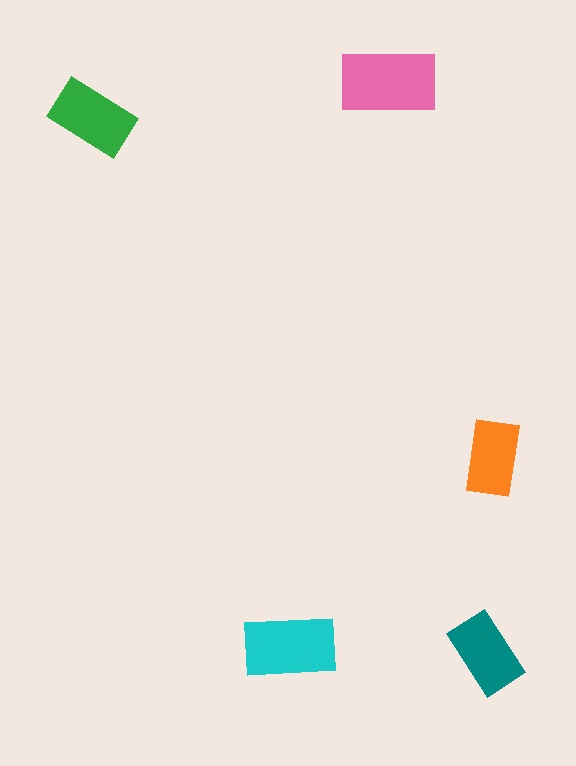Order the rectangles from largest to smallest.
the pink one, the cyan one, the green one, the teal one, the orange one.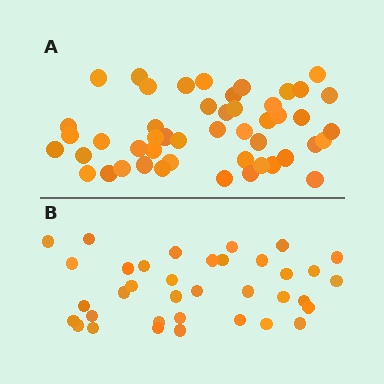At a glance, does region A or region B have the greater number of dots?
Region A (the top region) has more dots.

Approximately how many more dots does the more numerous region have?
Region A has roughly 12 or so more dots than region B.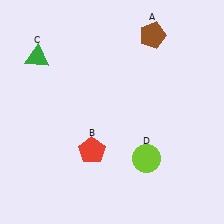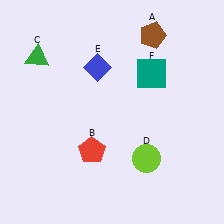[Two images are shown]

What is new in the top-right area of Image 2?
A teal square (F) was added in the top-right area of Image 2.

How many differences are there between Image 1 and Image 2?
There are 2 differences between the two images.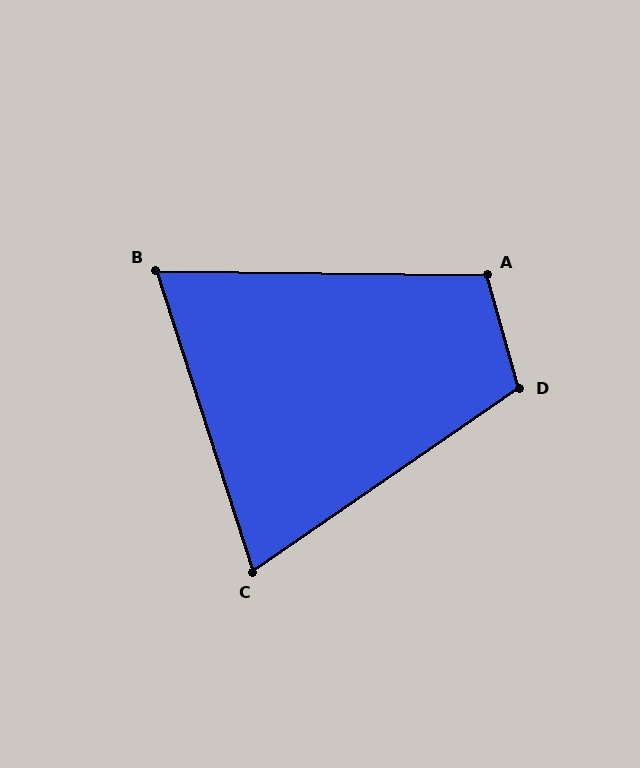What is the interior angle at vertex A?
Approximately 107 degrees (obtuse).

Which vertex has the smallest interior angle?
B, at approximately 71 degrees.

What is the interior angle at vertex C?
Approximately 73 degrees (acute).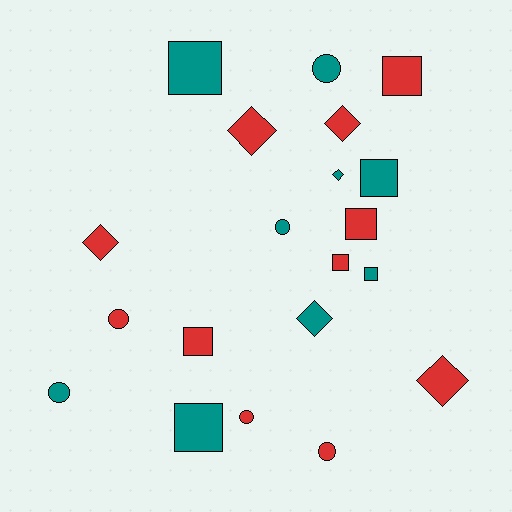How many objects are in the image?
There are 20 objects.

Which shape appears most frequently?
Square, with 8 objects.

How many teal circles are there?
There are 3 teal circles.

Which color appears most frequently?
Red, with 11 objects.